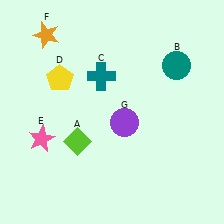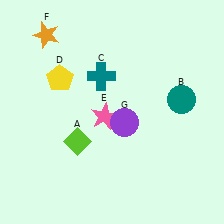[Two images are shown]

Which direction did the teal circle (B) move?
The teal circle (B) moved down.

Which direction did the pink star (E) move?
The pink star (E) moved right.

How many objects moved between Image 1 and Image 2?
2 objects moved between the two images.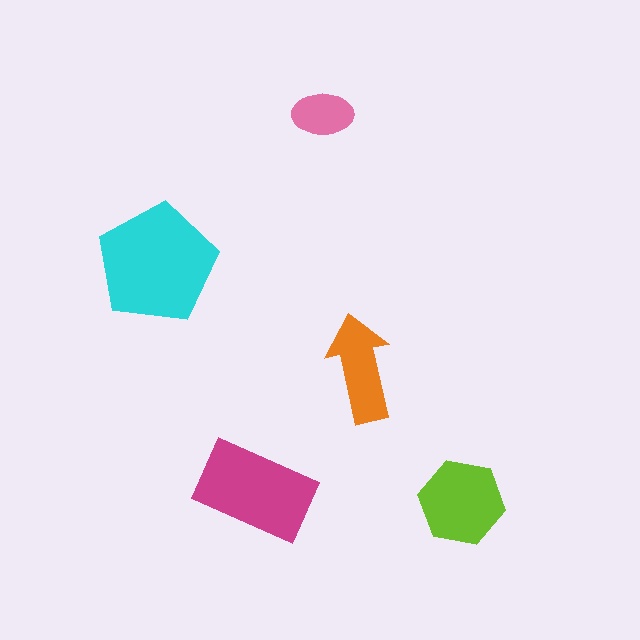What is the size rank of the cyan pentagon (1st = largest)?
1st.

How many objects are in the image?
There are 5 objects in the image.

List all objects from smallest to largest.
The pink ellipse, the orange arrow, the lime hexagon, the magenta rectangle, the cyan pentagon.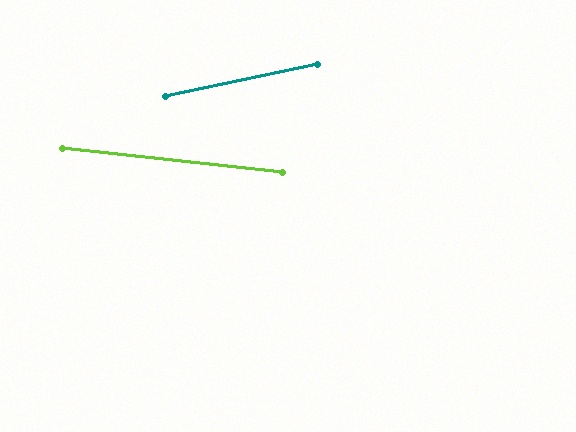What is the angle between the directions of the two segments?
Approximately 18 degrees.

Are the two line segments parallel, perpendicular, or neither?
Neither parallel nor perpendicular — they differ by about 18°.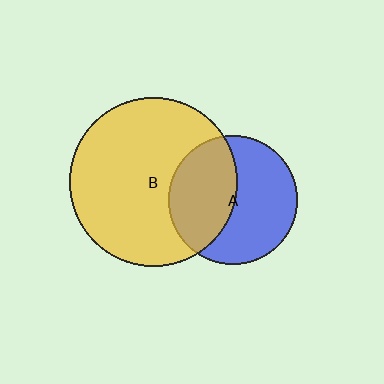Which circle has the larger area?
Circle B (yellow).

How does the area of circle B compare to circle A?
Approximately 1.7 times.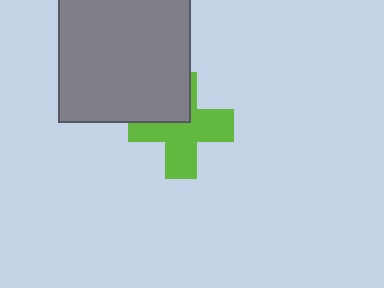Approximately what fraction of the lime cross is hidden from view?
Roughly 32% of the lime cross is hidden behind the gray square.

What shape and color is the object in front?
The object in front is a gray square.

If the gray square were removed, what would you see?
You would see the complete lime cross.